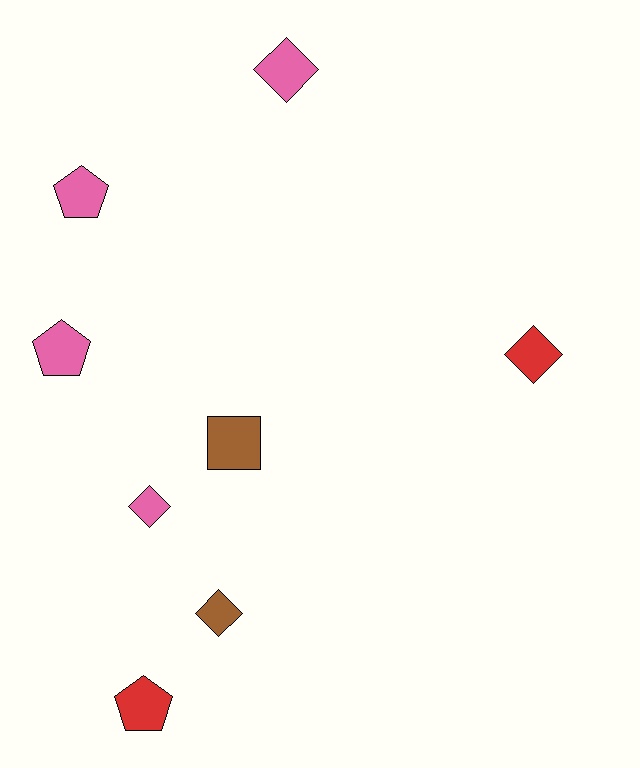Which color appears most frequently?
Pink, with 4 objects.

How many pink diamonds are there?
There are 2 pink diamonds.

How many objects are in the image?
There are 8 objects.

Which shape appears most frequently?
Diamond, with 4 objects.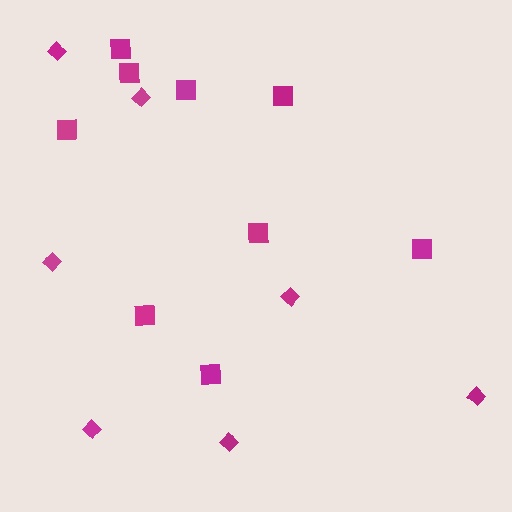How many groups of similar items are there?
There are 2 groups: one group of diamonds (7) and one group of squares (9).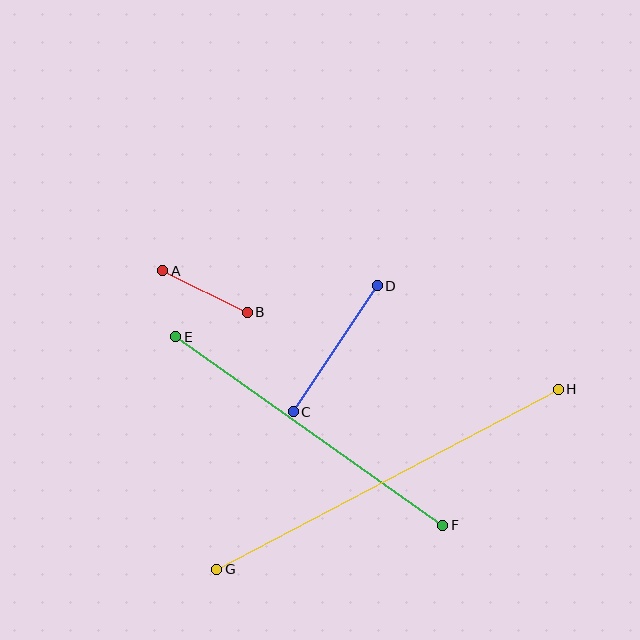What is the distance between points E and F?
The distance is approximately 327 pixels.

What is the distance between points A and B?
The distance is approximately 94 pixels.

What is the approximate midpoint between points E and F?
The midpoint is at approximately (309, 431) pixels.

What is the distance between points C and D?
The distance is approximately 151 pixels.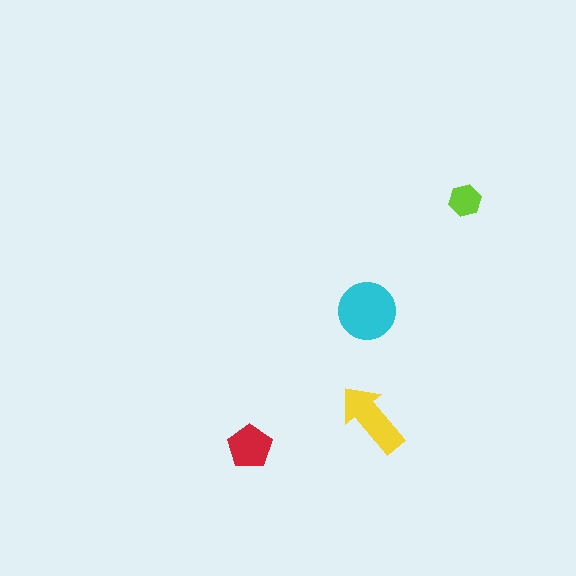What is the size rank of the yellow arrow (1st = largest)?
2nd.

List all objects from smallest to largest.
The lime hexagon, the red pentagon, the yellow arrow, the cyan circle.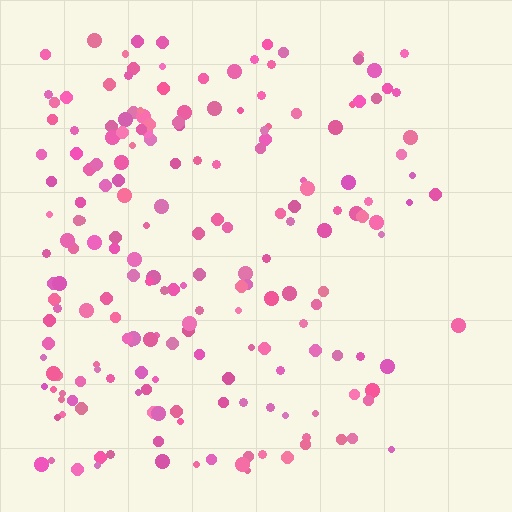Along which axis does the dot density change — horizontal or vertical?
Horizontal.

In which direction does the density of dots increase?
From right to left, with the left side densest.